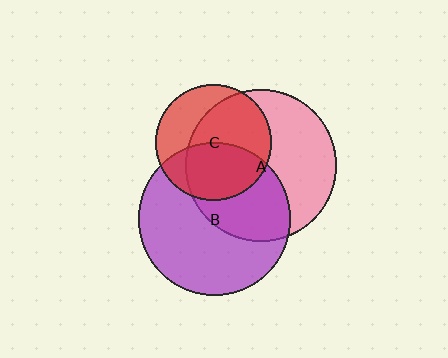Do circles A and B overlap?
Yes.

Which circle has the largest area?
Circle B (purple).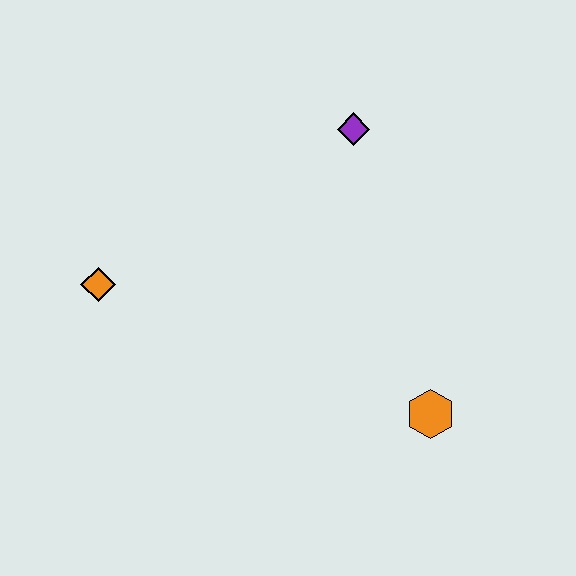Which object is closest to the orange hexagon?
The purple diamond is closest to the orange hexagon.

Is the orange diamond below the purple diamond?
Yes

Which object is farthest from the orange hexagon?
The orange diamond is farthest from the orange hexagon.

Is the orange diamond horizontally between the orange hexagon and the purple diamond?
No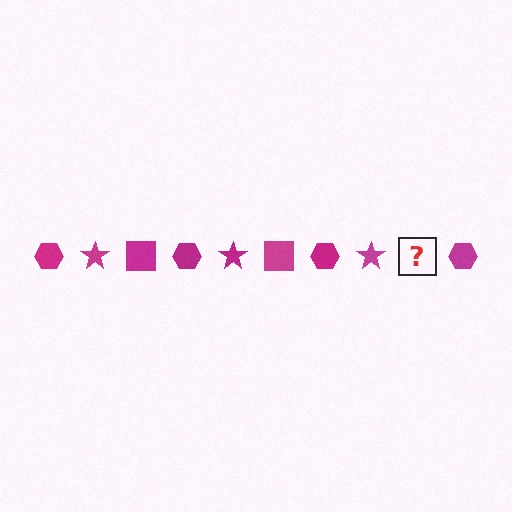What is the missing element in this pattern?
The missing element is a magenta square.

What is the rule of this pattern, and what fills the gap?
The rule is that the pattern cycles through hexagon, star, square shapes in magenta. The gap should be filled with a magenta square.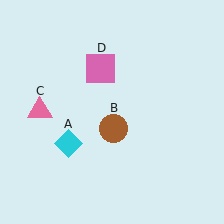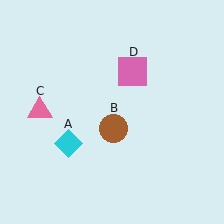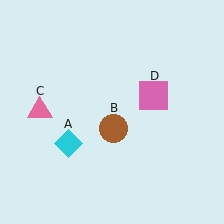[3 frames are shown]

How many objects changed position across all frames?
1 object changed position: pink square (object D).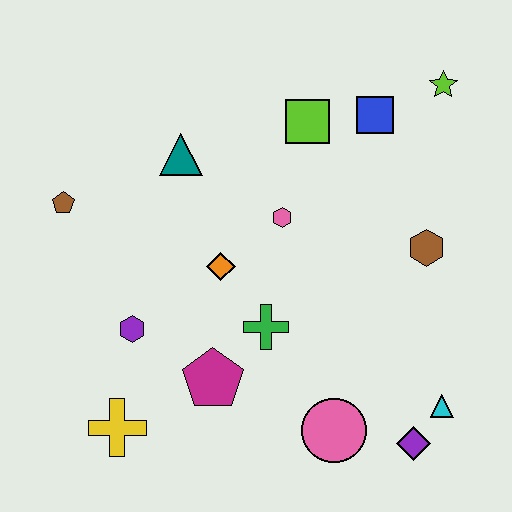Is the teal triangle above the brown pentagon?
Yes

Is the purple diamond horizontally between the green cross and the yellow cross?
No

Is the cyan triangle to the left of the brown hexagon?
No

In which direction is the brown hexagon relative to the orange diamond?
The brown hexagon is to the right of the orange diamond.